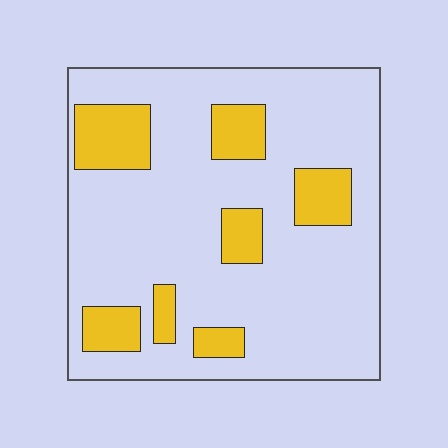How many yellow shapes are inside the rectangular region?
7.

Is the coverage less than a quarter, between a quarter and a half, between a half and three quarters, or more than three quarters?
Less than a quarter.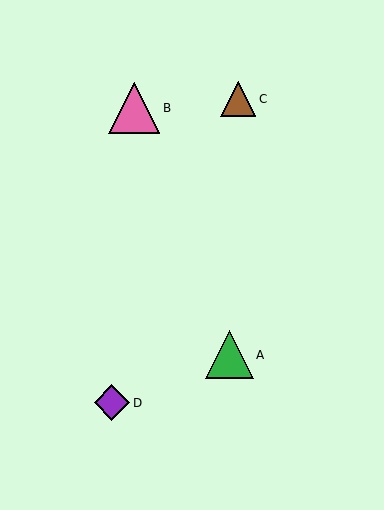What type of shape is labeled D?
Shape D is a purple diamond.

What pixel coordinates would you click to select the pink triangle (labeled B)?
Click at (134, 108) to select the pink triangle B.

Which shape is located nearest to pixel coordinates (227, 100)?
The brown triangle (labeled C) at (238, 99) is nearest to that location.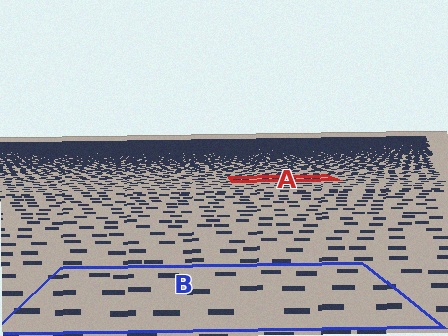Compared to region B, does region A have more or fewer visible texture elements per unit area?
Region A has more texture elements per unit area — they are packed more densely because it is farther away.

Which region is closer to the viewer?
Region B is closer. The texture elements there are larger and more spread out.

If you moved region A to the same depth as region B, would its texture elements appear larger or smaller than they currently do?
They would appear larger. At a closer depth, the same texture elements are projected at a bigger on-screen size.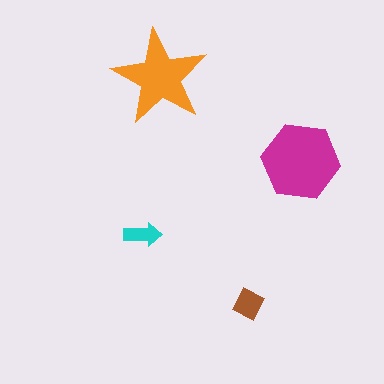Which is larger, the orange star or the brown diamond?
The orange star.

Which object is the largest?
The magenta hexagon.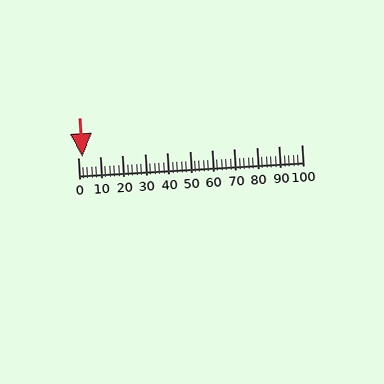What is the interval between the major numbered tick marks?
The major tick marks are spaced 10 units apart.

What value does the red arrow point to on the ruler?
The red arrow points to approximately 2.